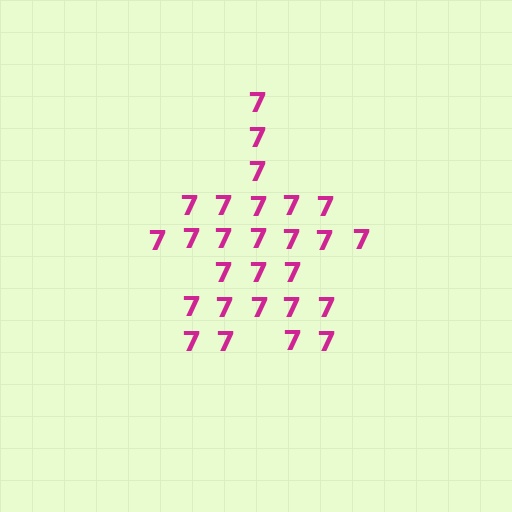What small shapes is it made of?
It is made of small digit 7's.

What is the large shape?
The large shape is a star.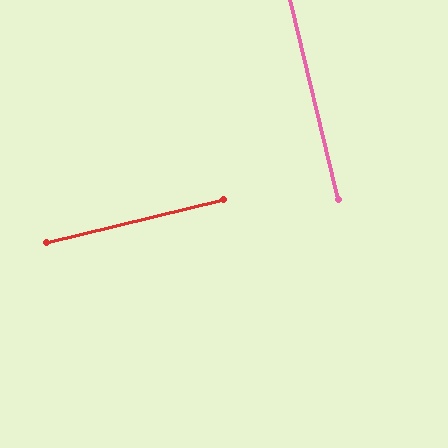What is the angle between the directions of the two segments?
Approximately 90 degrees.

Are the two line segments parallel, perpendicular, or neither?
Perpendicular — they meet at approximately 90°.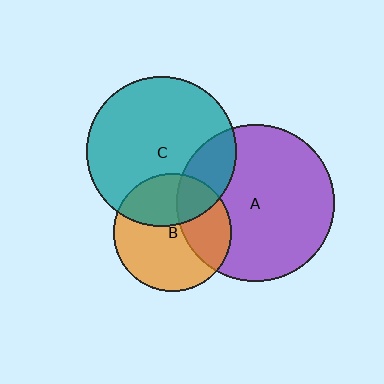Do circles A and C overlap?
Yes.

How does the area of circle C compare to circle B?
Approximately 1.6 times.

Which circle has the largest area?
Circle A (purple).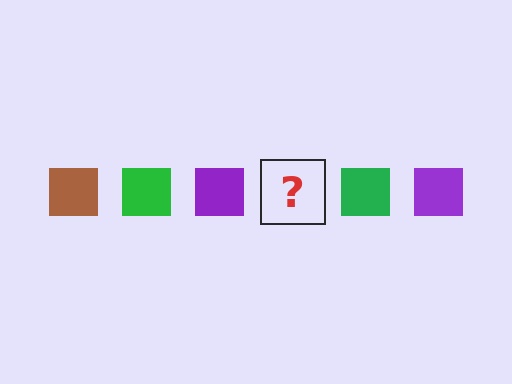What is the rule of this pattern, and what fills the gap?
The rule is that the pattern cycles through brown, green, purple squares. The gap should be filled with a brown square.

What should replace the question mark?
The question mark should be replaced with a brown square.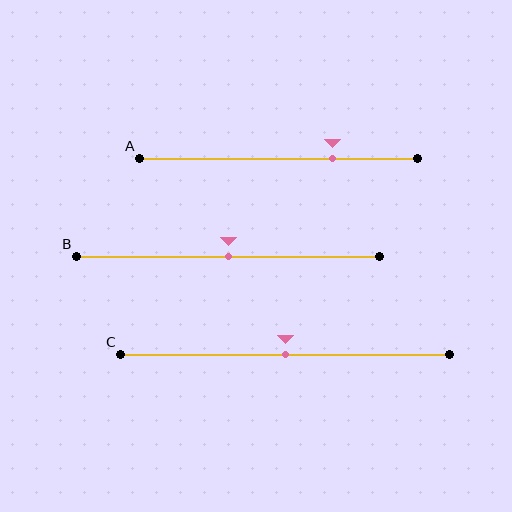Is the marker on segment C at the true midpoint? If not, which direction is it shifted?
Yes, the marker on segment C is at the true midpoint.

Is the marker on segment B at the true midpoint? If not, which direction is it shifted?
Yes, the marker on segment B is at the true midpoint.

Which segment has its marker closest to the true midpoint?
Segment B has its marker closest to the true midpoint.